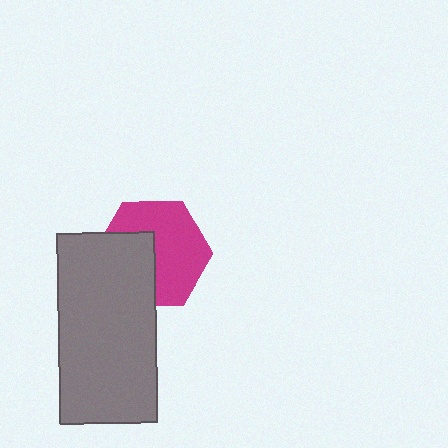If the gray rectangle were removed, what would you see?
You would see the complete magenta hexagon.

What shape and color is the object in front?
The object in front is a gray rectangle.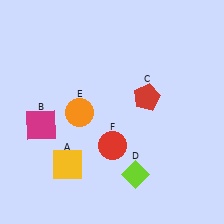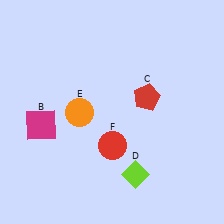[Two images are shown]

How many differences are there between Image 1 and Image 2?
There is 1 difference between the two images.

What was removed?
The yellow square (A) was removed in Image 2.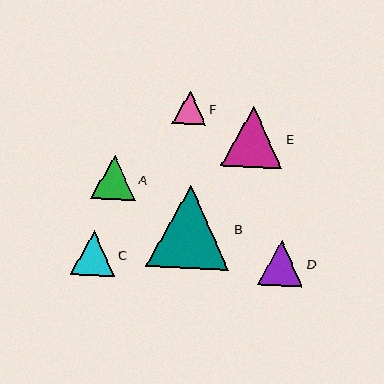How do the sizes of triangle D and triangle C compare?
Triangle D and triangle C are approximately the same size.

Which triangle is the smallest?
Triangle F is the smallest with a size of approximately 33 pixels.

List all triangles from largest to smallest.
From largest to smallest: B, E, D, A, C, F.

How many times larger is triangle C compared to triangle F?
Triangle C is approximately 1.3 times the size of triangle F.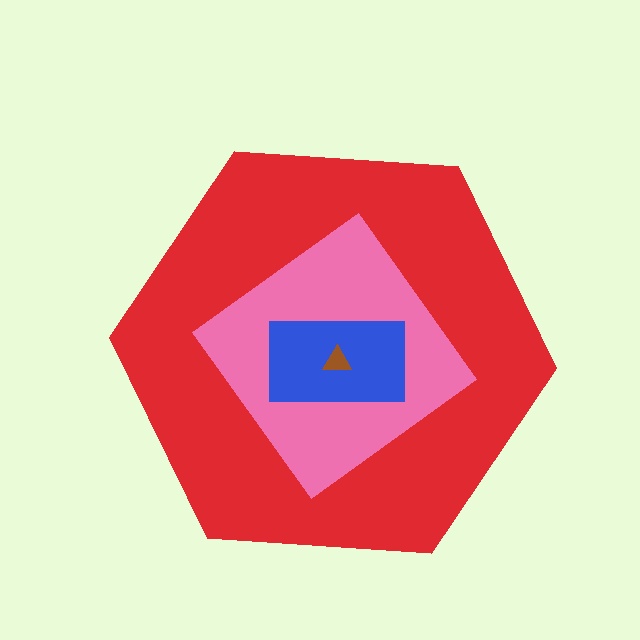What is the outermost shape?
The red hexagon.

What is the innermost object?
The brown triangle.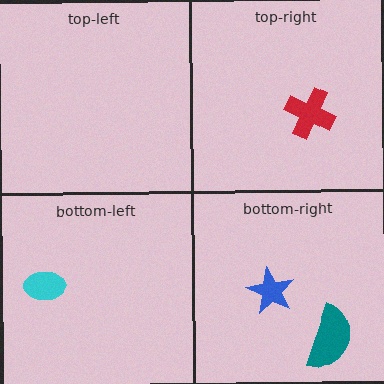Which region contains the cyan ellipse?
The bottom-left region.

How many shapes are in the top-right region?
1.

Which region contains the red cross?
The top-right region.